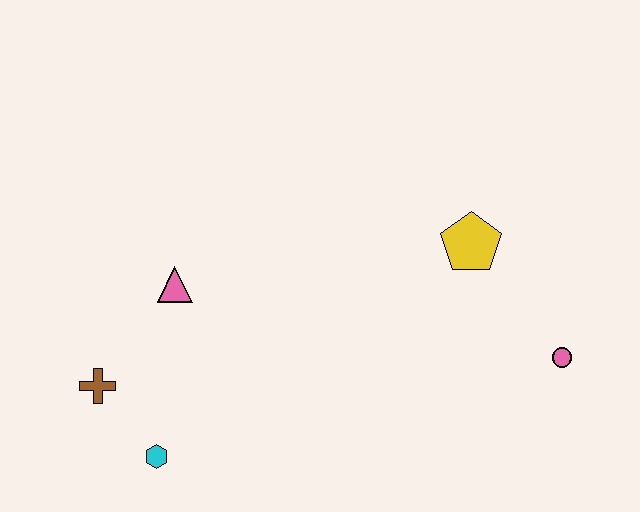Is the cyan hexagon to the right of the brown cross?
Yes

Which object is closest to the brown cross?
The cyan hexagon is closest to the brown cross.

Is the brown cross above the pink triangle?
No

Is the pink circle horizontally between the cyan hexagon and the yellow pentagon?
No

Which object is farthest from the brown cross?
The pink circle is farthest from the brown cross.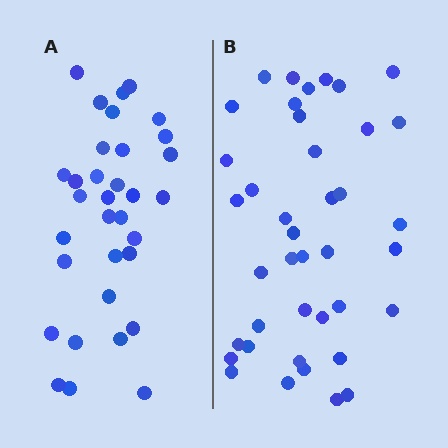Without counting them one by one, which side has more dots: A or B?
Region B (the right region) has more dots.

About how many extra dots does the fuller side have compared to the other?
Region B has roughly 8 or so more dots than region A.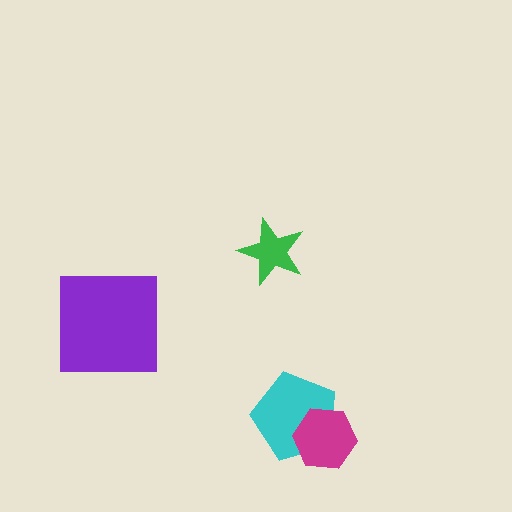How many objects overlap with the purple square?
0 objects overlap with the purple square.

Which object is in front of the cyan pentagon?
The magenta hexagon is in front of the cyan pentagon.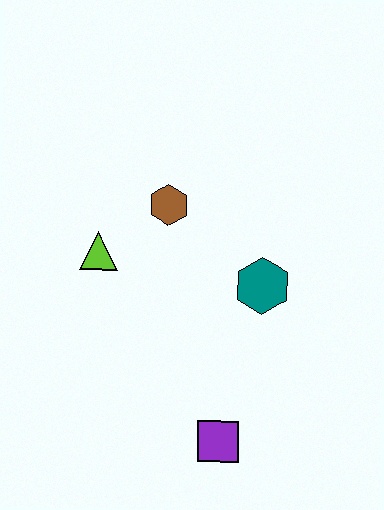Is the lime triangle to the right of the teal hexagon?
No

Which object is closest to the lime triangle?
The brown hexagon is closest to the lime triangle.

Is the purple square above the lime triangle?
No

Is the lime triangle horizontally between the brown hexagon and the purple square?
No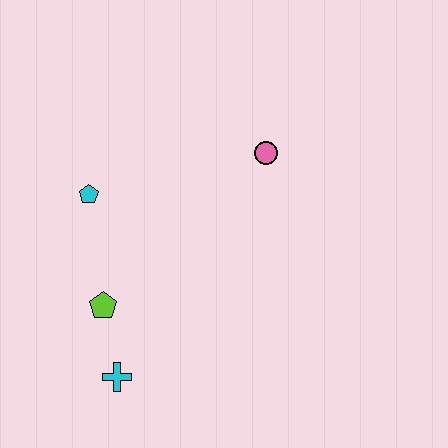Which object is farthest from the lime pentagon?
The pink circle is farthest from the lime pentagon.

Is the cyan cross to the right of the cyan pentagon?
Yes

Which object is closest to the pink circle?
The cyan pentagon is closest to the pink circle.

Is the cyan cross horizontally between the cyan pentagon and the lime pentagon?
No